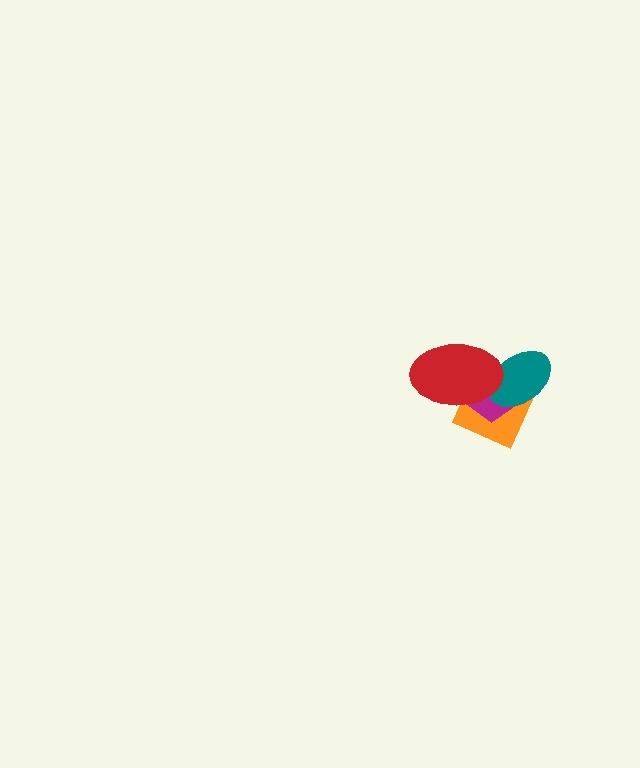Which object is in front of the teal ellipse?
The red ellipse is in front of the teal ellipse.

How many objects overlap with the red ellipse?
3 objects overlap with the red ellipse.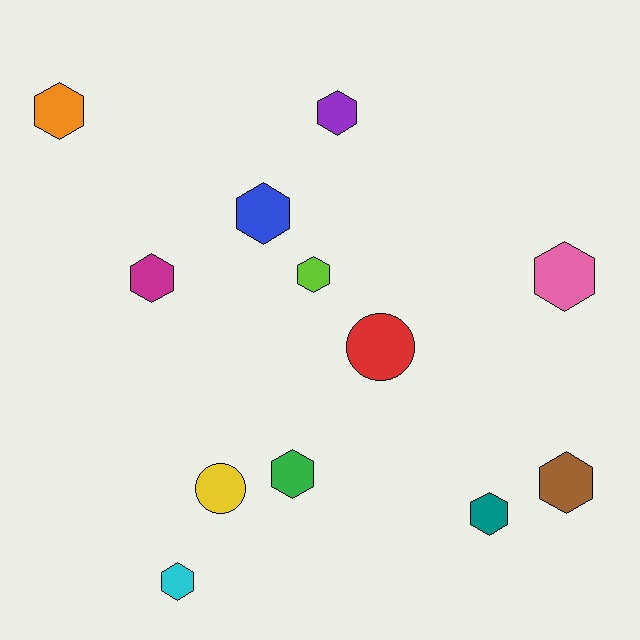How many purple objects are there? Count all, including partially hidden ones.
There is 1 purple object.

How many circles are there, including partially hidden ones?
There are 2 circles.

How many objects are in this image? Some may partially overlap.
There are 12 objects.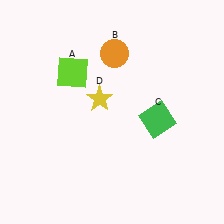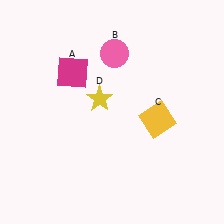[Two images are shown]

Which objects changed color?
A changed from lime to magenta. B changed from orange to pink. C changed from green to yellow.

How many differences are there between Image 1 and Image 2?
There are 3 differences between the two images.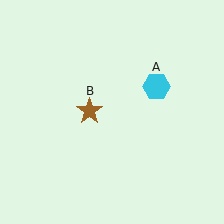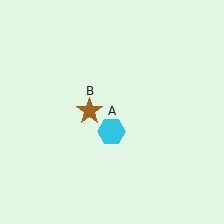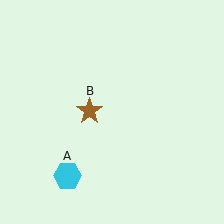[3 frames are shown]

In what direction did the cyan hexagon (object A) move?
The cyan hexagon (object A) moved down and to the left.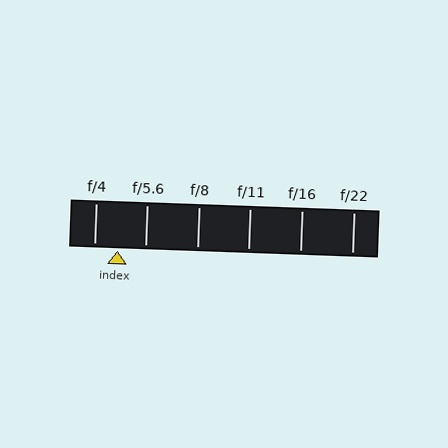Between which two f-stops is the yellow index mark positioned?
The index mark is between f/4 and f/5.6.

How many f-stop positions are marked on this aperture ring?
There are 6 f-stop positions marked.